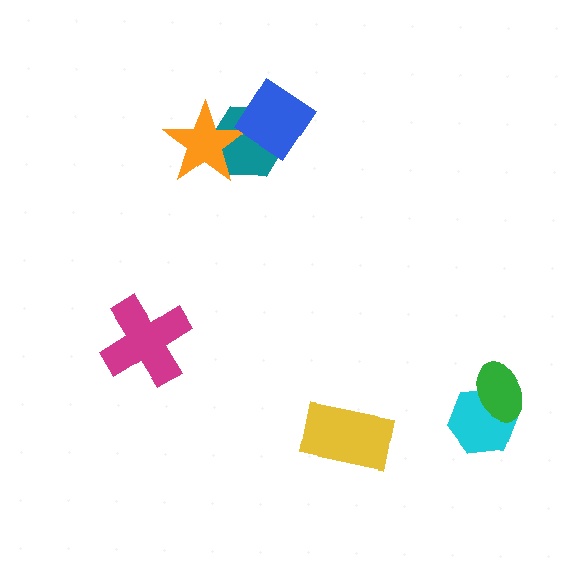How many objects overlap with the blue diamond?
1 object overlaps with the blue diamond.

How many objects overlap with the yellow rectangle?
0 objects overlap with the yellow rectangle.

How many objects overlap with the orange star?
1 object overlaps with the orange star.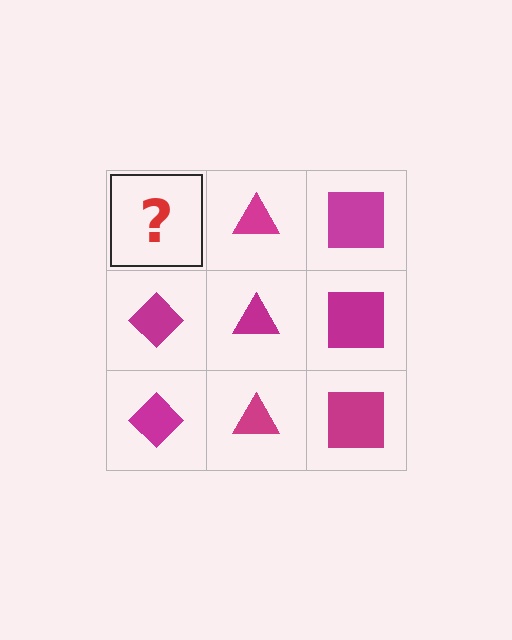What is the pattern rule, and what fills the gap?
The rule is that each column has a consistent shape. The gap should be filled with a magenta diamond.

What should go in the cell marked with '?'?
The missing cell should contain a magenta diamond.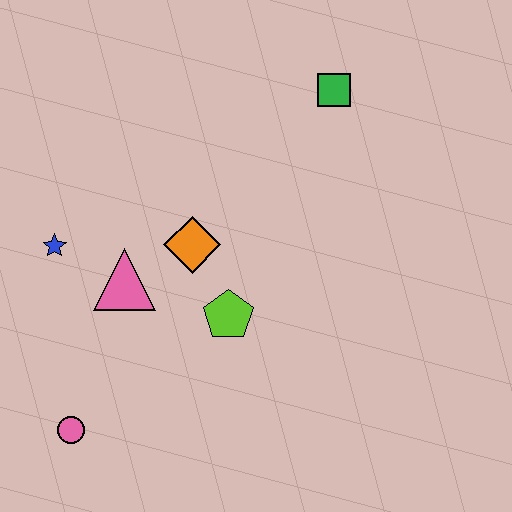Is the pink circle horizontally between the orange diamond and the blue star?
Yes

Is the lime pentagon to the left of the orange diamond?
No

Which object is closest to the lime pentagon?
The orange diamond is closest to the lime pentagon.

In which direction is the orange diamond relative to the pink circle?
The orange diamond is above the pink circle.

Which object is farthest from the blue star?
The green square is farthest from the blue star.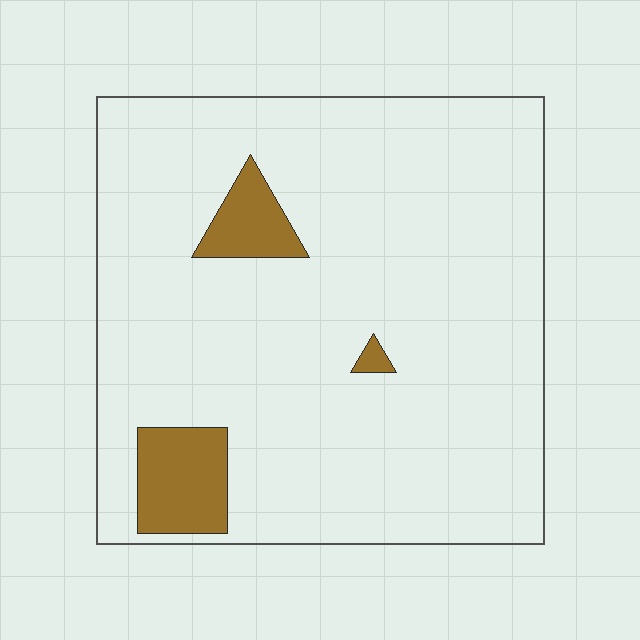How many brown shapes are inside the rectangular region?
3.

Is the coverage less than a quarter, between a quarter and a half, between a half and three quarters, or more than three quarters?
Less than a quarter.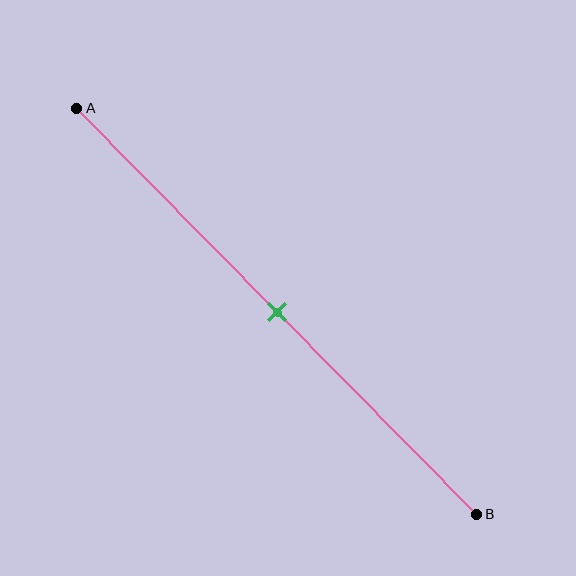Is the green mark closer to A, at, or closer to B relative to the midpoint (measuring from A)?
The green mark is approximately at the midpoint of segment AB.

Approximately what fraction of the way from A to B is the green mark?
The green mark is approximately 50% of the way from A to B.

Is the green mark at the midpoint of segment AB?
Yes, the mark is approximately at the midpoint.